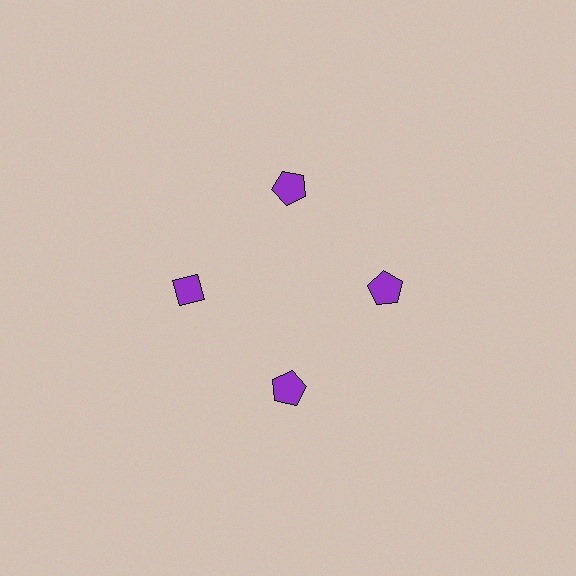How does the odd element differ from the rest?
It has a different shape: diamond instead of pentagon.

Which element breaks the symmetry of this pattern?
The purple diamond at roughly the 9 o'clock position breaks the symmetry. All other shapes are purple pentagons.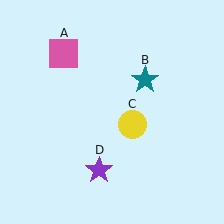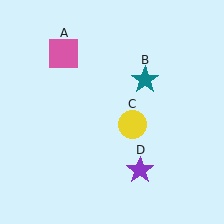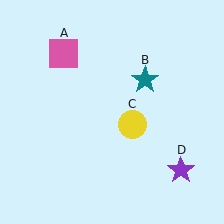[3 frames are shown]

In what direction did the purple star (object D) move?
The purple star (object D) moved right.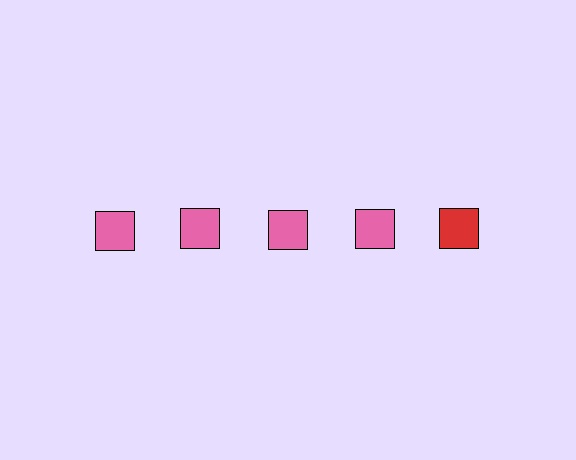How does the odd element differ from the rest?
It has a different color: red instead of pink.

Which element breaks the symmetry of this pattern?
The red square in the top row, rightmost column breaks the symmetry. All other shapes are pink squares.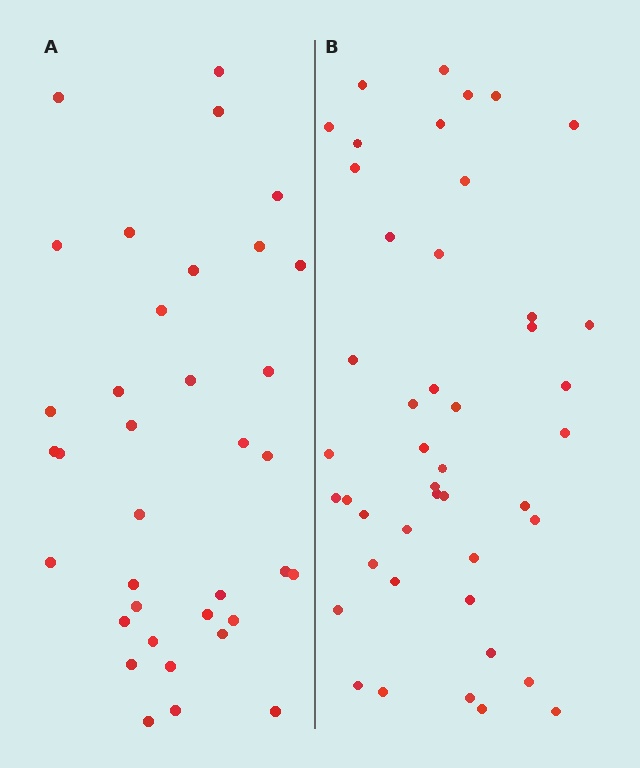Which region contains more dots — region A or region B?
Region B (the right region) has more dots.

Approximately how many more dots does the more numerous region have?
Region B has roughly 8 or so more dots than region A.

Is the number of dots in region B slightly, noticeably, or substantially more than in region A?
Region B has noticeably more, but not dramatically so. The ratio is roughly 1.2 to 1.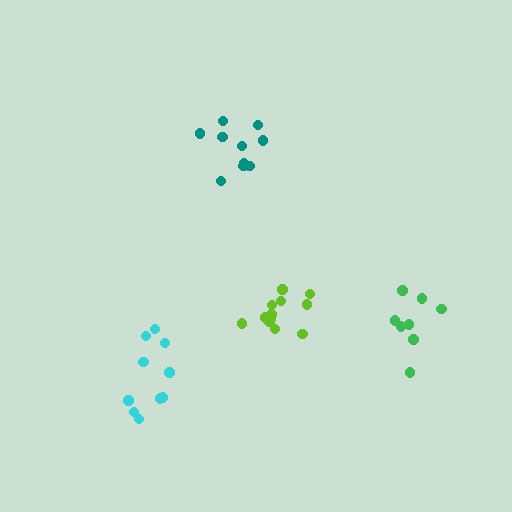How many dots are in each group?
Group 1: 12 dots, Group 2: 8 dots, Group 3: 10 dots, Group 4: 10 dots (40 total).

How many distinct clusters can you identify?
There are 4 distinct clusters.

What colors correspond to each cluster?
The clusters are colored: lime, green, teal, cyan.